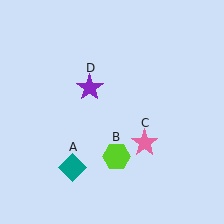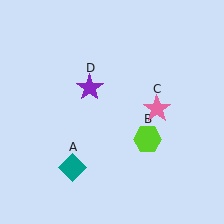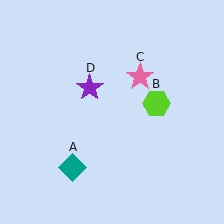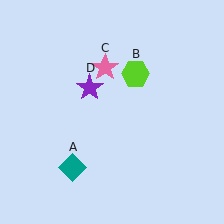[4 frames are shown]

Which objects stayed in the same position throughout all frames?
Teal diamond (object A) and purple star (object D) remained stationary.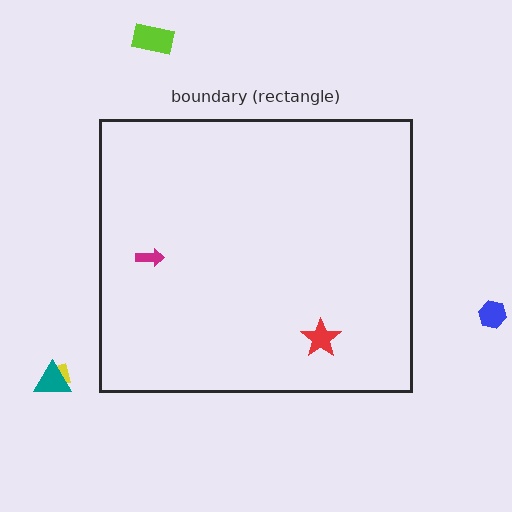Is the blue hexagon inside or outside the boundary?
Outside.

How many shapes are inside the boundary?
2 inside, 4 outside.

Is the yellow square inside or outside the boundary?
Outside.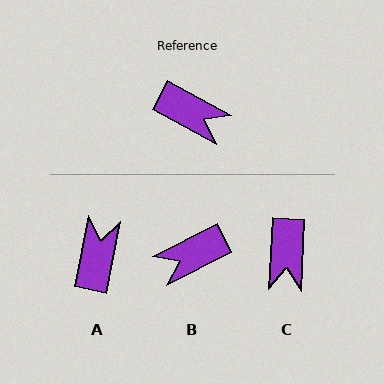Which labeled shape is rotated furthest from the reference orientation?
B, about 125 degrees away.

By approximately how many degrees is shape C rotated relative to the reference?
Approximately 64 degrees clockwise.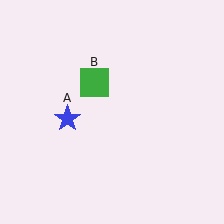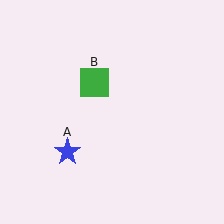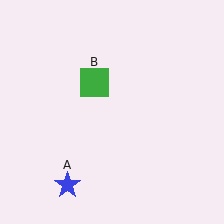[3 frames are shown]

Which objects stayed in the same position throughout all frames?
Green square (object B) remained stationary.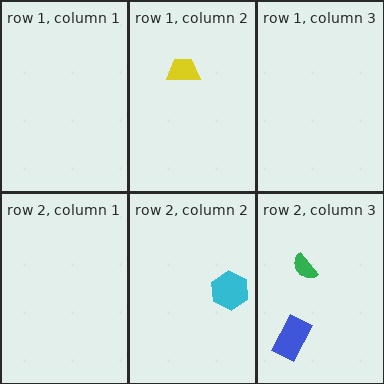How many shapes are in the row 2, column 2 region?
1.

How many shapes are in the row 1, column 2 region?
1.